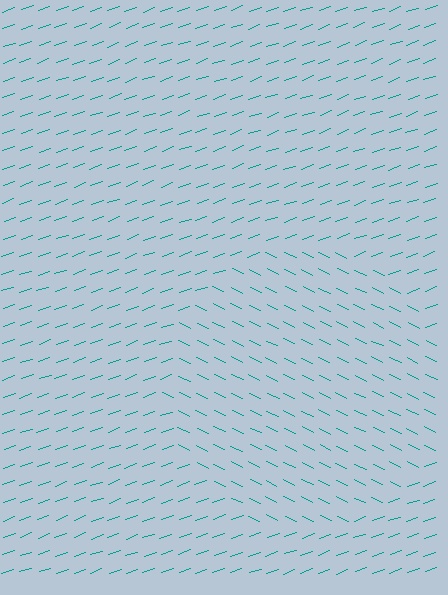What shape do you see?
I see a circle.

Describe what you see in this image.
The image is filled with small teal line segments. A circle region in the image has lines oriented differently from the surrounding lines, creating a visible texture boundary.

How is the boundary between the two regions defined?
The boundary is defined purely by a change in line orientation (approximately 45 degrees difference). All lines are the same color and thickness.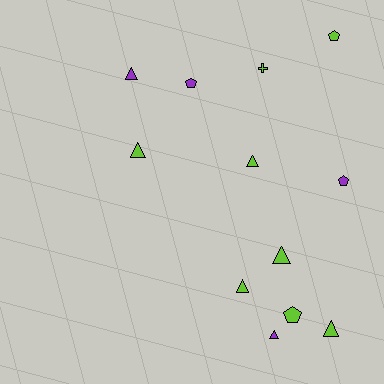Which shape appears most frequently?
Triangle, with 7 objects.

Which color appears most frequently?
Lime, with 8 objects.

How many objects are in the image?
There are 12 objects.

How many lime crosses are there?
There is 1 lime cross.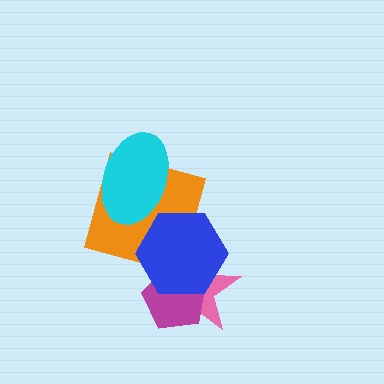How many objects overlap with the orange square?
2 objects overlap with the orange square.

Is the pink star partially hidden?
Yes, it is partially covered by another shape.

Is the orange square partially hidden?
Yes, it is partially covered by another shape.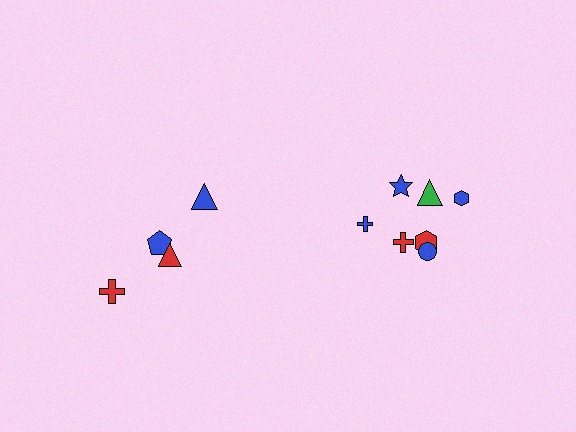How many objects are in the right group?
There are 7 objects.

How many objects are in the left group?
There are 4 objects.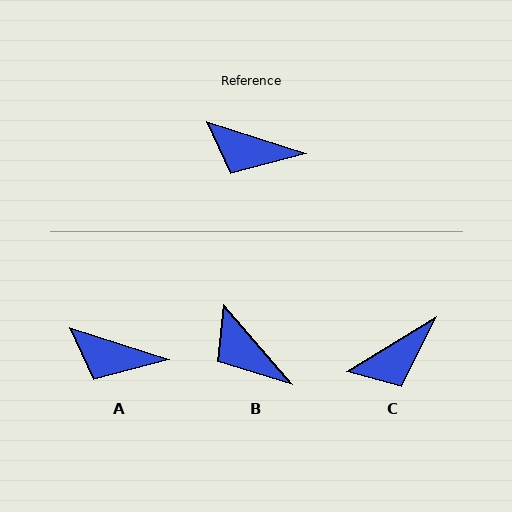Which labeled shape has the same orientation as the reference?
A.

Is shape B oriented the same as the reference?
No, it is off by about 31 degrees.